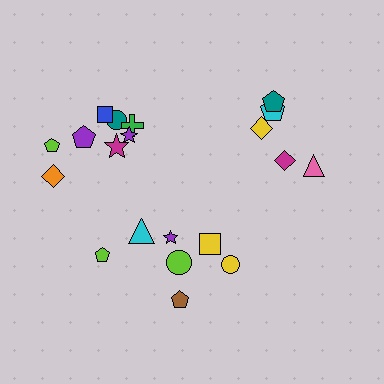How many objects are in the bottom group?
There are 7 objects.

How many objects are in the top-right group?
There are 5 objects.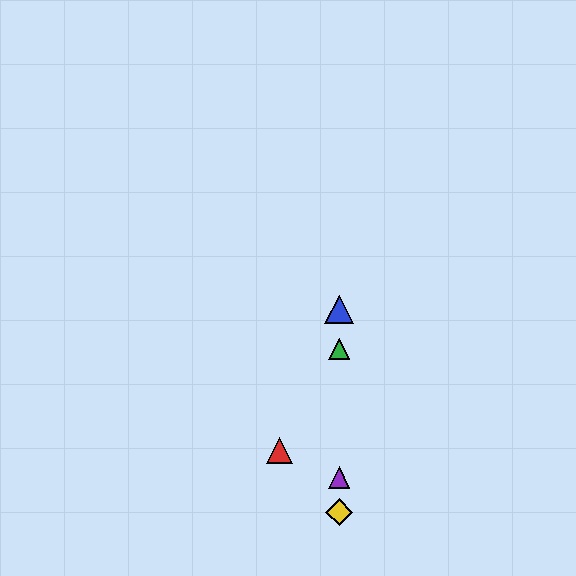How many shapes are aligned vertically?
4 shapes (the blue triangle, the green triangle, the yellow diamond, the purple triangle) are aligned vertically.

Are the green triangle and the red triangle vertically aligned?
No, the green triangle is at x≈339 and the red triangle is at x≈280.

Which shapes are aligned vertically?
The blue triangle, the green triangle, the yellow diamond, the purple triangle are aligned vertically.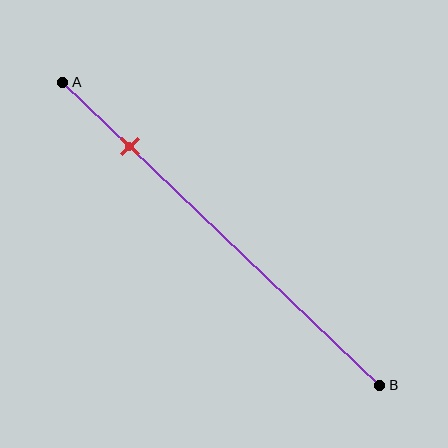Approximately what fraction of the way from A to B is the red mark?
The red mark is approximately 20% of the way from A to B.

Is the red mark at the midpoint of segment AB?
No, the mark is at about 20% from A, not at the 50% midpoint.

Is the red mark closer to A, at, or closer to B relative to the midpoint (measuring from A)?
The red mark is closer to point A than the midpoint of segment AB.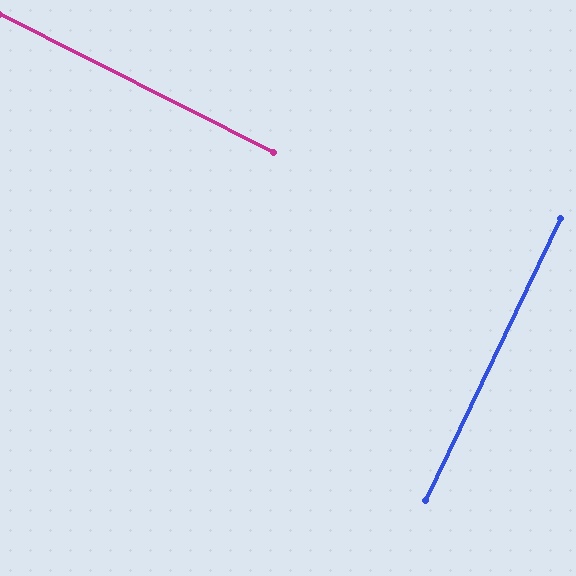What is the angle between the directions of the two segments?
Approximately 89 degrees.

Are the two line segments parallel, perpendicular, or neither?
Perpendicular — they meet at approximately 89°.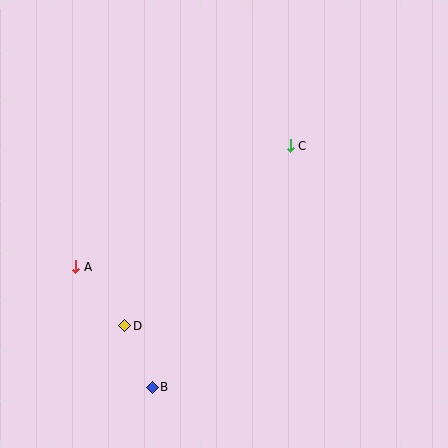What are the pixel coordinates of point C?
Point C is at (290, 146).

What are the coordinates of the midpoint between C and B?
The midpoint between C and B is at (221, 267).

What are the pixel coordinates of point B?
Point B is at (152, 387).